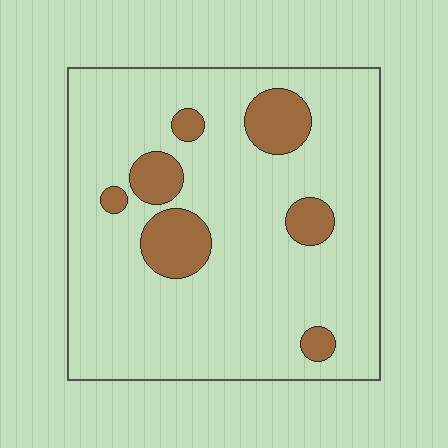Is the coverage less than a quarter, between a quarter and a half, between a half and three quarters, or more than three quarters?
Less than a quarter.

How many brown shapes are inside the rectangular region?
7.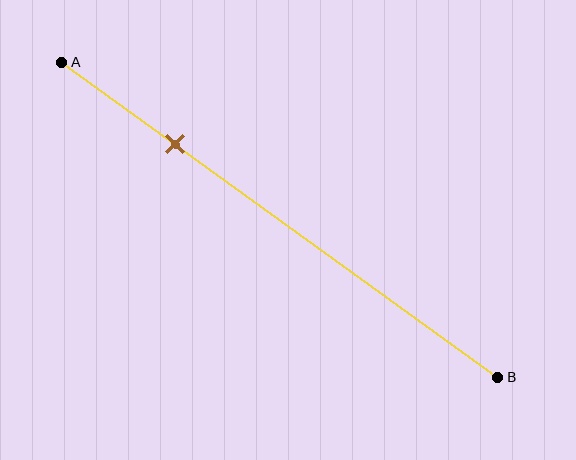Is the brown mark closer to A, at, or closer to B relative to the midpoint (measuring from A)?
The brown mark is closer to point A than the midpoint of segment AB.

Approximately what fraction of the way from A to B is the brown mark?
The brown mark is approximately 25% of the way from A to B.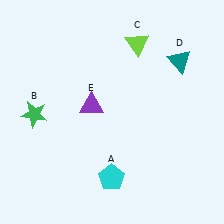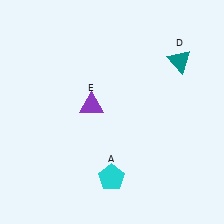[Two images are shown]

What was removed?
The green star (B), the lime triangle (C) were removed in Image 2.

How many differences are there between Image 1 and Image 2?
There are 2 differences between the two images.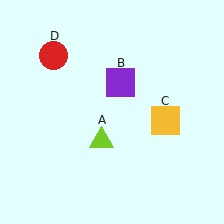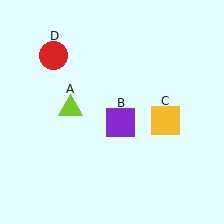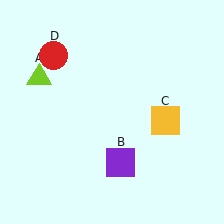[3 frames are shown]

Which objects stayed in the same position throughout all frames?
Yellow square (object C) and red circle (object D) remained stationary.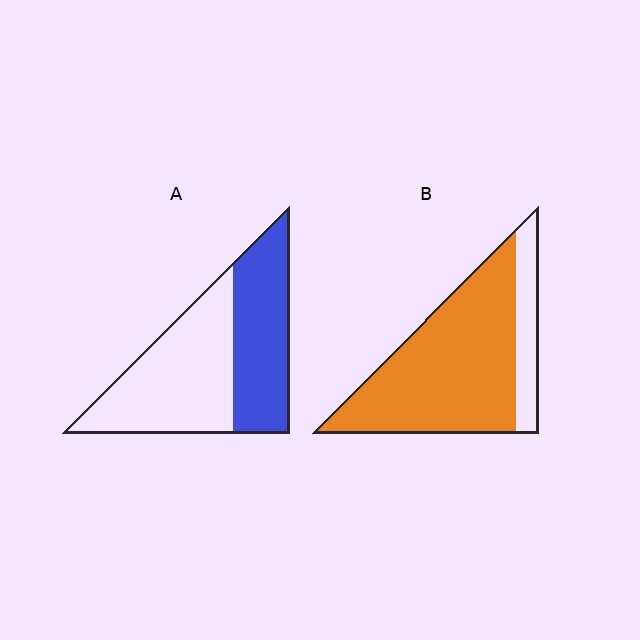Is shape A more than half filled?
No.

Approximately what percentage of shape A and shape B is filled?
A is approximately 45% and B is approximately 80%.